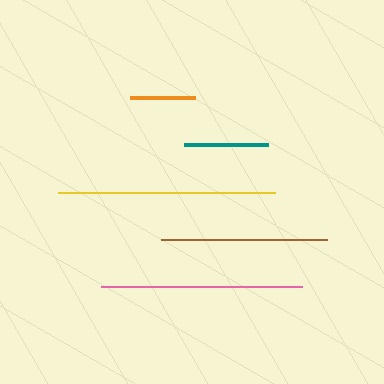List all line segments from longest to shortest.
From longest to shortest: yellow, pink, brown, teal, orange.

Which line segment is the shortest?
The orange line is the shortest at approximately 66 pixels.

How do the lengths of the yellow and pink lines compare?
The yellow and pink lines are approximately the same length.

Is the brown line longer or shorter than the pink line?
The pink line is longer than the brown line.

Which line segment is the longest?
The yellow line is the longest at approximately 217 pixels.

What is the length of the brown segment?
The brown segment is approximately 166 pixels long.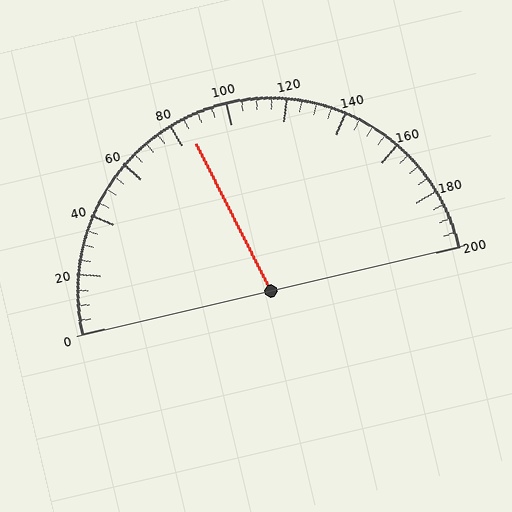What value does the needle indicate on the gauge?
The needle indicates approximately 85.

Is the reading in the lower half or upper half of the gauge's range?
The reading is in the lower half of the range (0 to 200).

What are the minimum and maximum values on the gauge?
The gauge ranges from 0 to 200.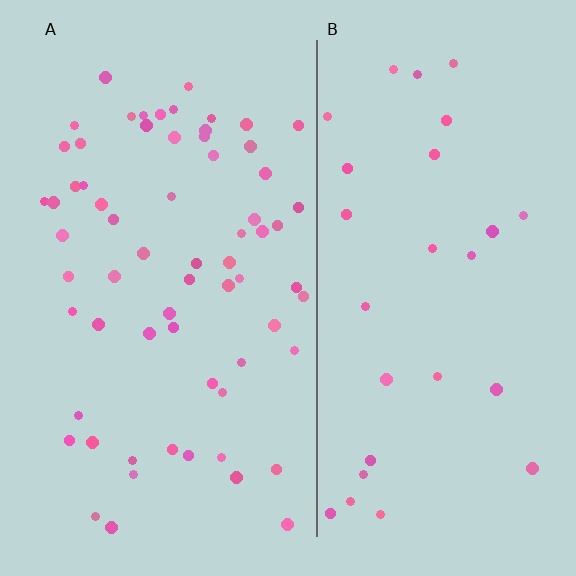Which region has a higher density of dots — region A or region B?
A (the left).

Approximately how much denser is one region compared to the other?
Approximately 2.3× — region A over region B.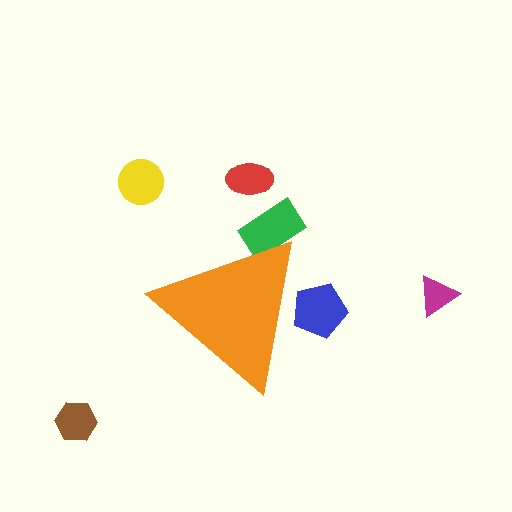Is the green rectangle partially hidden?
Yes, the green rectangle is partially hidden behind the orange triangle.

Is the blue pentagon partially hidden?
Yes, the blue pentagon is partially hidden behind the orange triangle.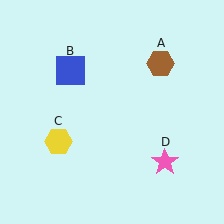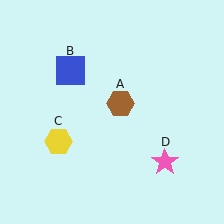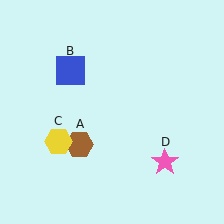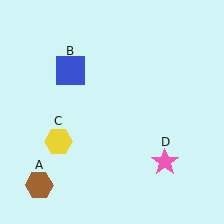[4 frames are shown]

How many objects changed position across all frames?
1 object changed position: brown hexagon (object A).